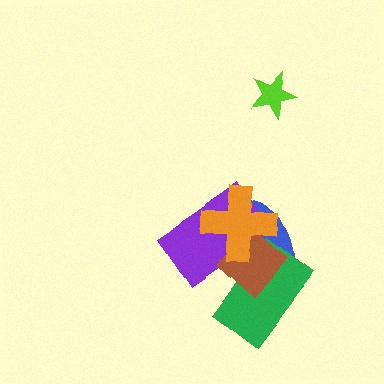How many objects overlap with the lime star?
0 objects overlap with the lime star.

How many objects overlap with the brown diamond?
4 objects overlap with the brown diamond.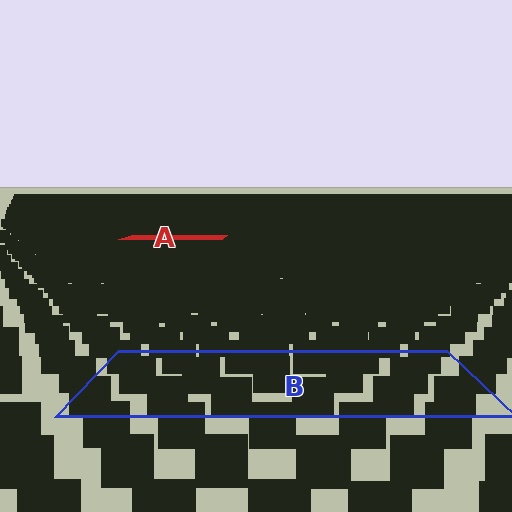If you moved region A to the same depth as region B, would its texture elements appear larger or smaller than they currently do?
They would appear larger. At a closer depth, the same texture elements are projected at a bigger on-screen size.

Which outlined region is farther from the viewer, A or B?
Region A is farther from the viewer — the texture elements inside it appear smaller and more densely packed.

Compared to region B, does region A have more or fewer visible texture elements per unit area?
Region A has more texture elements per unit area — they are packed more densely because it is farther away.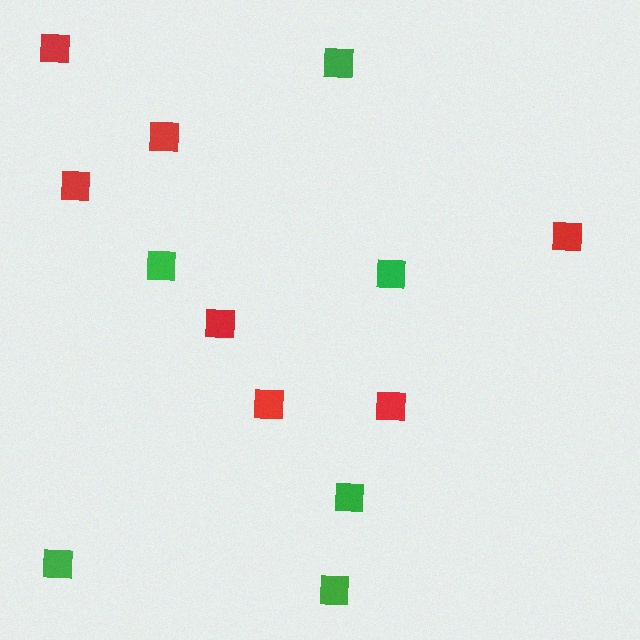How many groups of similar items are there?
There are 2 groups: one group of green squares (6) and one group of red squares (7).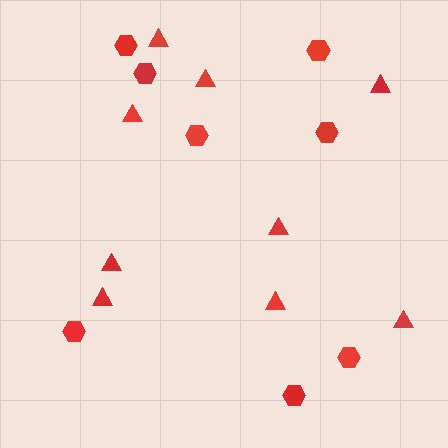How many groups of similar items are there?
There are 2 groups: one group of hexagons (8) and one group of triangles (9).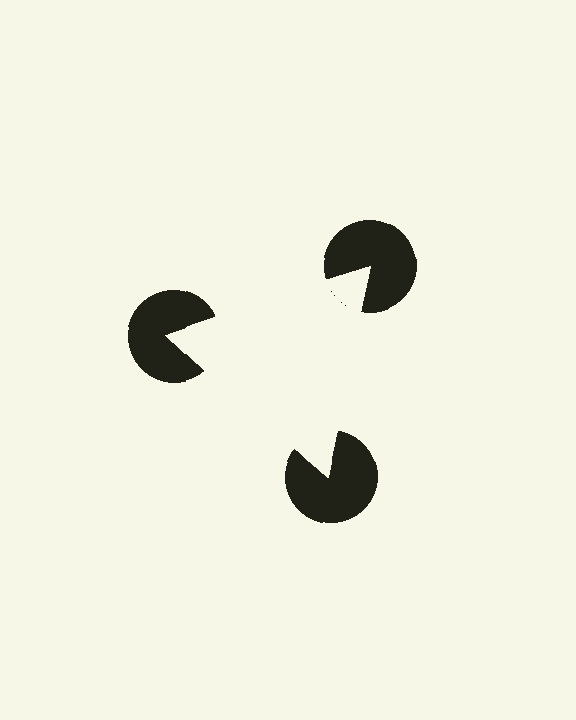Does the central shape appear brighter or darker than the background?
It typically appears slightly brighter than the background, even though no actual brightness change is drawn.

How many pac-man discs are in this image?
There are 3 — one at each vertex of the illusory triangle.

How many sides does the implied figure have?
3 sides.